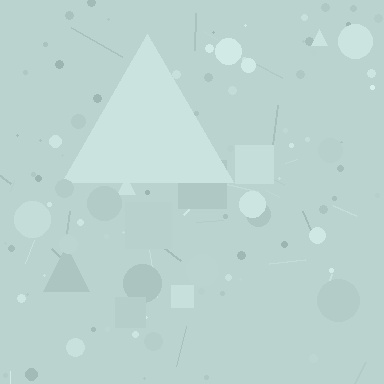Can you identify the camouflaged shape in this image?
The camouflaged shape is a triangle.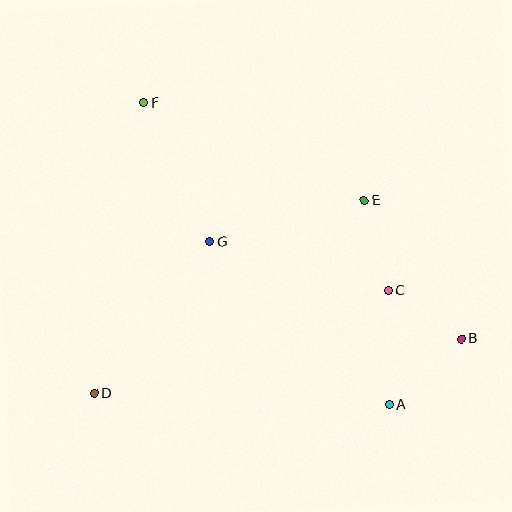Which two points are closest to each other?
Points B and C are closest to each other.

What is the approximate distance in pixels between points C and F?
The distance between C and F is approximately 308 pixels.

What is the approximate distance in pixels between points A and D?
The distance between A and D is approximately 295 pixels.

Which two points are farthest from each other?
Points B and F are farthest from each other.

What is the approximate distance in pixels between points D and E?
The distance between D and E is approximately 332 pixels.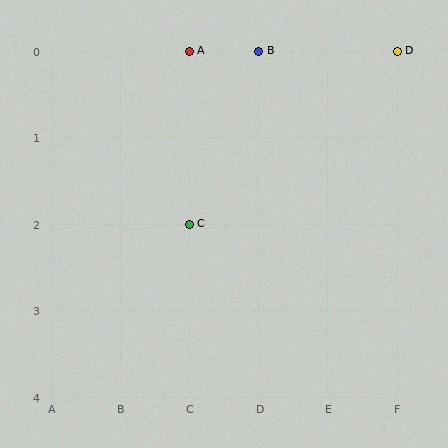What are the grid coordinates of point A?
Point A is at grid coordinates (C, 0).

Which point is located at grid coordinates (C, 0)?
Point A is at (C, 0).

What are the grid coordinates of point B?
Point B is at grid coordinates (D, 0).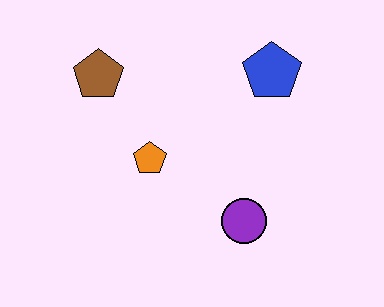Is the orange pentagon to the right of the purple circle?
No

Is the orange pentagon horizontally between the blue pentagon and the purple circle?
No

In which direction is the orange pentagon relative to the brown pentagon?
The orange pentagon is below the brown pentagon.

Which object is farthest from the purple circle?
The brown pentagon is farthest from the purple circle.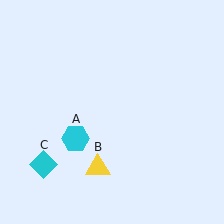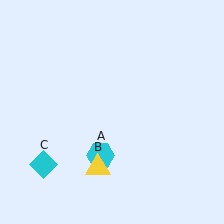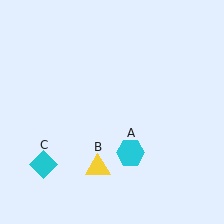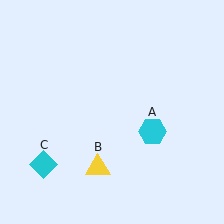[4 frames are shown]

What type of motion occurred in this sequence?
The cyan hexagon (object A) rotated counterclockwise around the center of the scene.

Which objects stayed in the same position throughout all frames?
Yellow triangle (object B) and cyan diamond (object C) remained stationary.